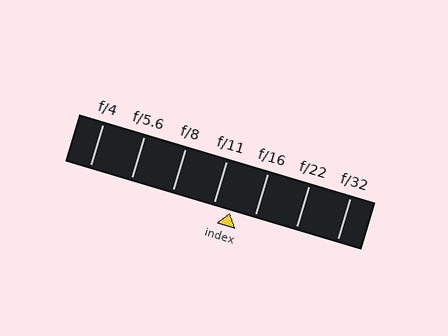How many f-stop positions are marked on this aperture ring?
There are 7 f-stop positions marked.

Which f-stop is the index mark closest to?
The index mark is closest to f/11.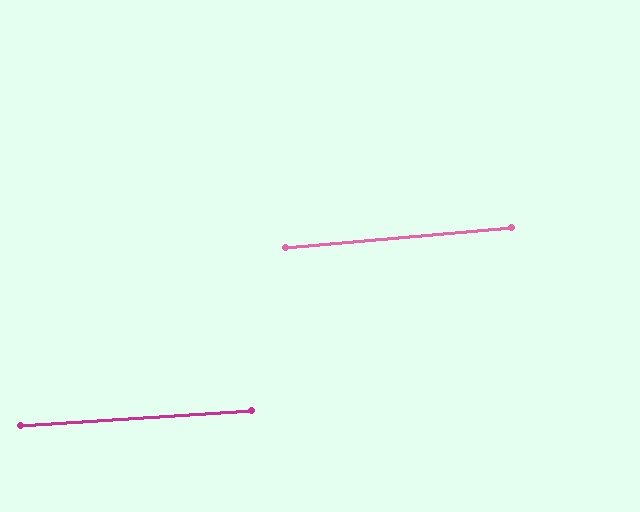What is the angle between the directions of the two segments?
Approximately 1 degree.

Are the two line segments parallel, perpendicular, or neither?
Parallel — their directions differ by only 1.1°.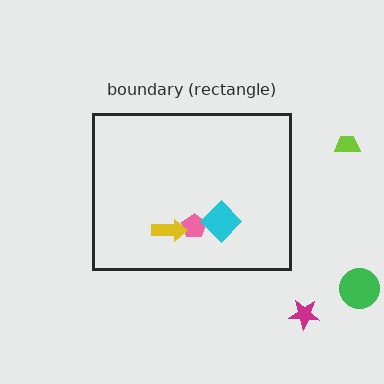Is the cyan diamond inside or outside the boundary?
Inside.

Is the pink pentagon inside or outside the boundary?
Inside.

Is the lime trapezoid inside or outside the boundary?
Outside.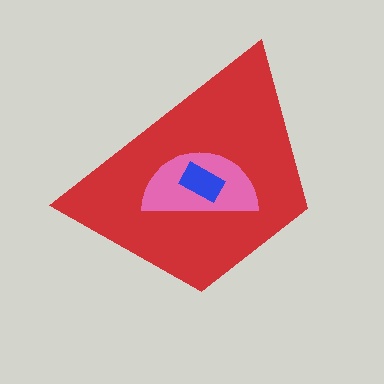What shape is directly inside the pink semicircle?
The blue rectangle.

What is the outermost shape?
The red trapezoid.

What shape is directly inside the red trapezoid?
The pink semicircle.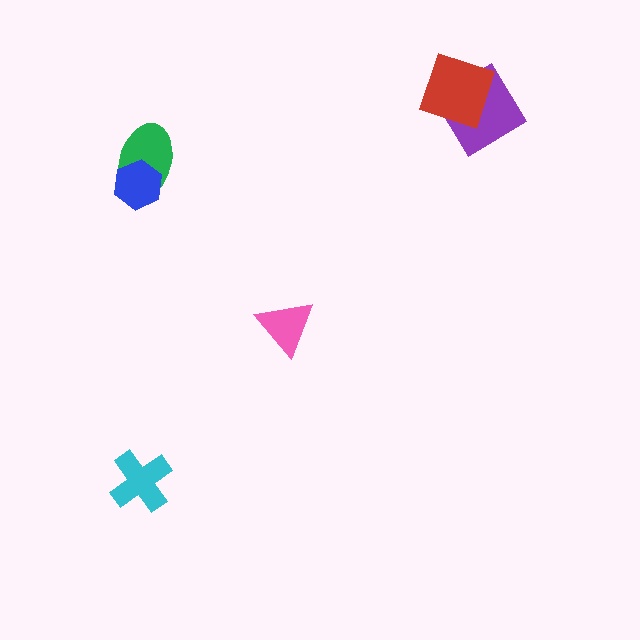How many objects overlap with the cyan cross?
0 objects overlap with the cyan cross.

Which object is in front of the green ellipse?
The blue hexagon is in front of the green ellipse.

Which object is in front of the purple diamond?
The red square is in front of the purple diamond.